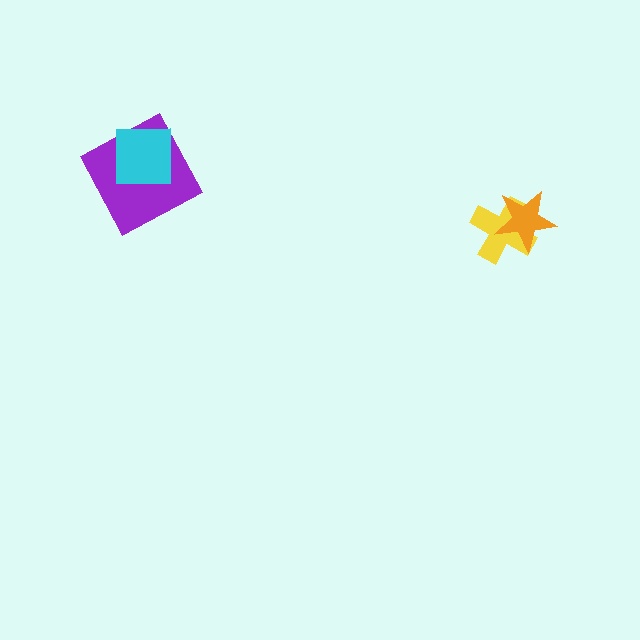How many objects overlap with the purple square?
1 object overlaps with the purple square.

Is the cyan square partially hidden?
No, no other shape covers it.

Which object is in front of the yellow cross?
The orange star is in front of the yellow cross.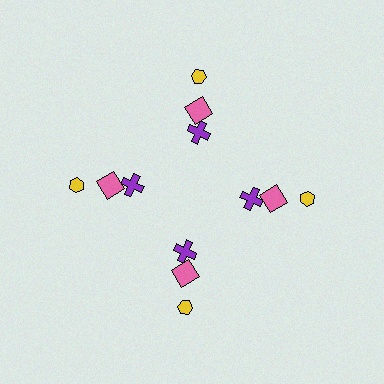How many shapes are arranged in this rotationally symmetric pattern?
There are 12 shapes, arranged in 4 groups of 3.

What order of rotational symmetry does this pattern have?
This pattern has 4-fold rotational symmetry.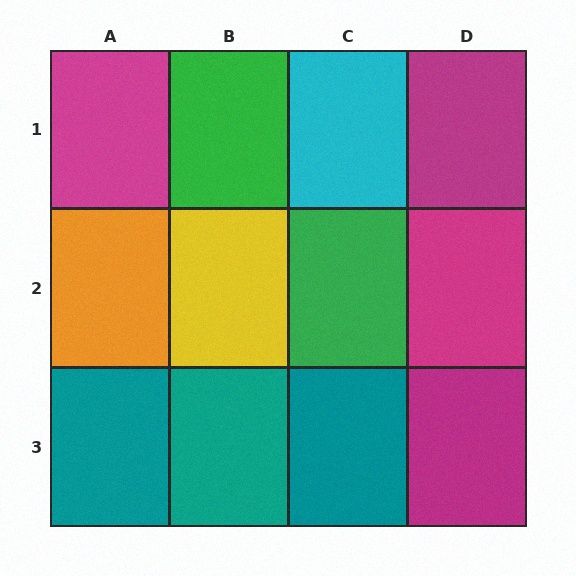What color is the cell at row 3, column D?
Magenta.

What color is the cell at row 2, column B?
Yellow.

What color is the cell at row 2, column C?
Green.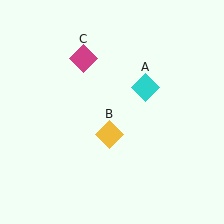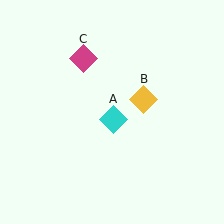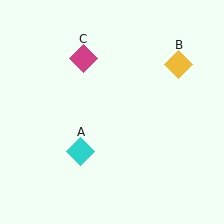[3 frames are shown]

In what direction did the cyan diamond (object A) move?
The cyan diamond (object A) moved down and to the left.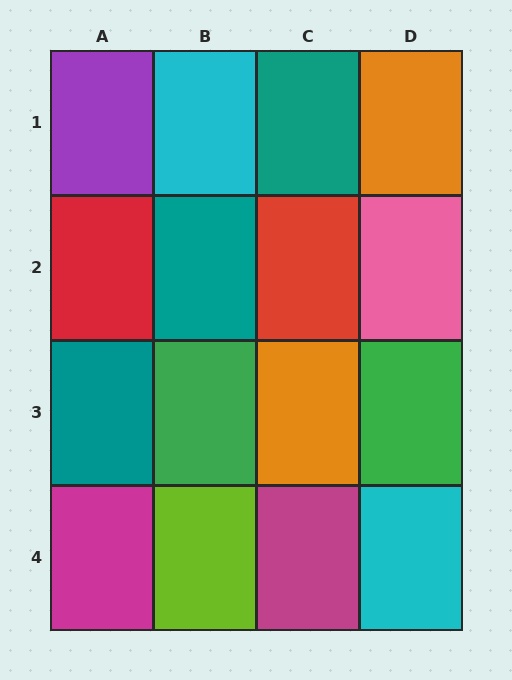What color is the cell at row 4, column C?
Magenta.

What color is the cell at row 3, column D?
Green.